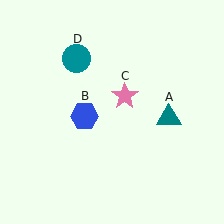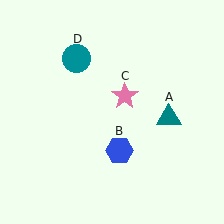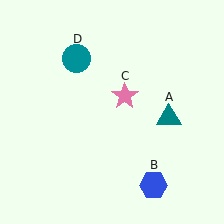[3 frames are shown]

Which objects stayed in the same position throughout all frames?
Teal triangle (object A) and pink star (object C) and teal circle (object D) remained stationary.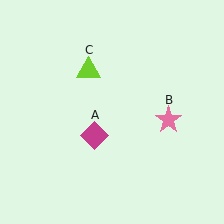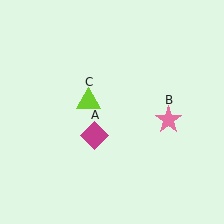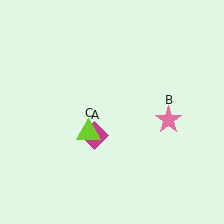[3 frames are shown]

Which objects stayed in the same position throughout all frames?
Magenta diamond (object A) and pink star (object B) remained stationary.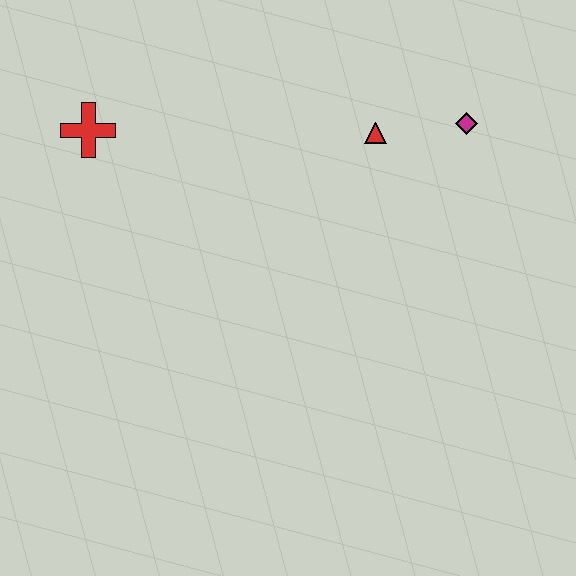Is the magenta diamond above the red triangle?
Yes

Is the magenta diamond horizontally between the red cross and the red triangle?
No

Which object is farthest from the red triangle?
The red cross is farthest from the red triangle.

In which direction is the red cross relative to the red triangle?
The red cross is to the left of the red triangle.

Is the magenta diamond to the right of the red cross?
Yes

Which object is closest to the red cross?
The red triangle is closest to the red cross.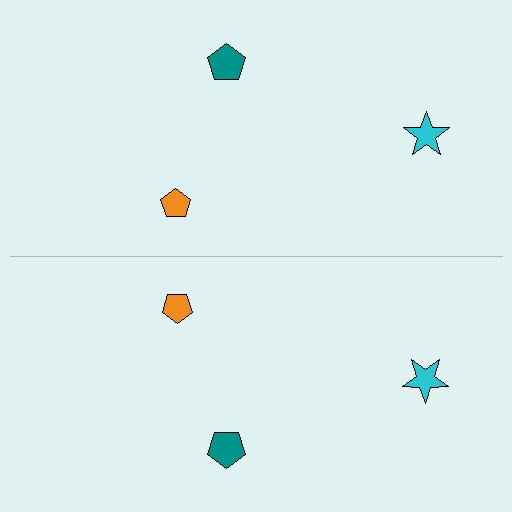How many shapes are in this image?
There are 6 shapes in this image.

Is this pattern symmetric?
Yes, this pattern has bilateral (reflection) symmetry.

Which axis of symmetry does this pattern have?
The pattern has a horizontal axis of symmetry running through the center of the image.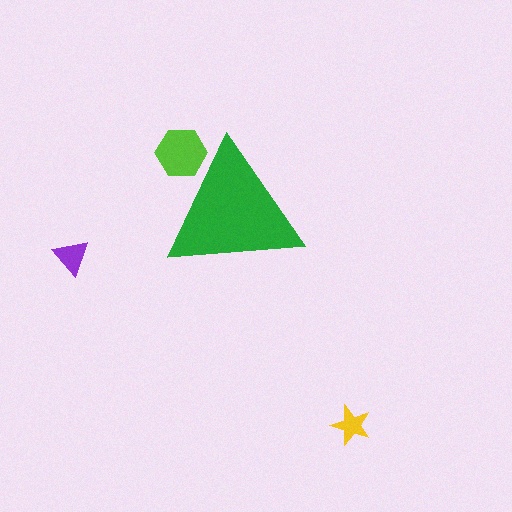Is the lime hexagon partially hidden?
Yes, the lime hexagon is partially hidden behind the green triangle.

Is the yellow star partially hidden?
No, the yellow star is fully visible.